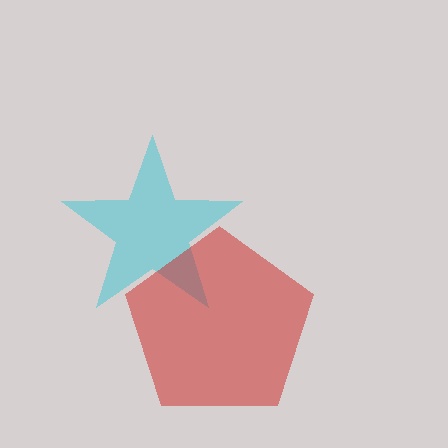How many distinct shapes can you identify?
There are 2 distinct shapes: a cyan star, a red pentagon.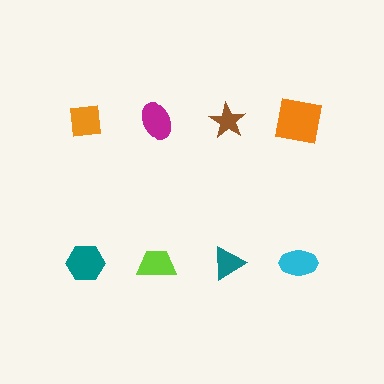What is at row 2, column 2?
A lime trapezoid.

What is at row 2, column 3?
A teal triangle.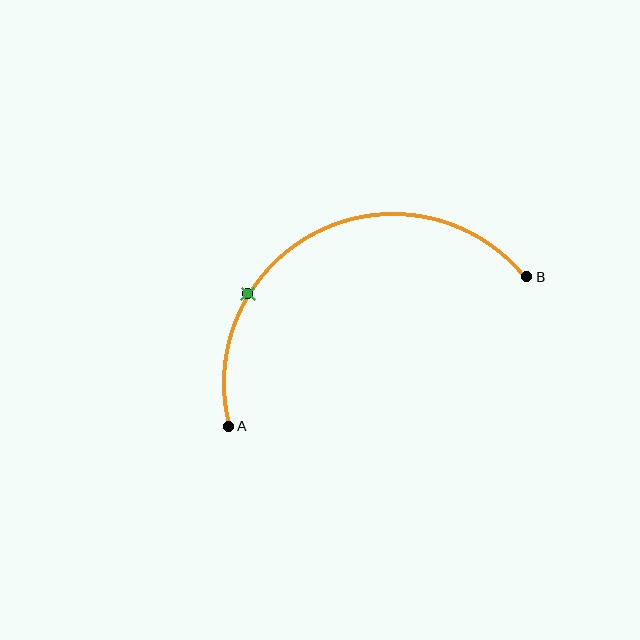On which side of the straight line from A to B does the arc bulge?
The arc bulges above the straight line connecting A and B.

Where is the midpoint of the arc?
The arc midpoint is the point on the curve farthest from the straight line joining A and B. It sits above that line.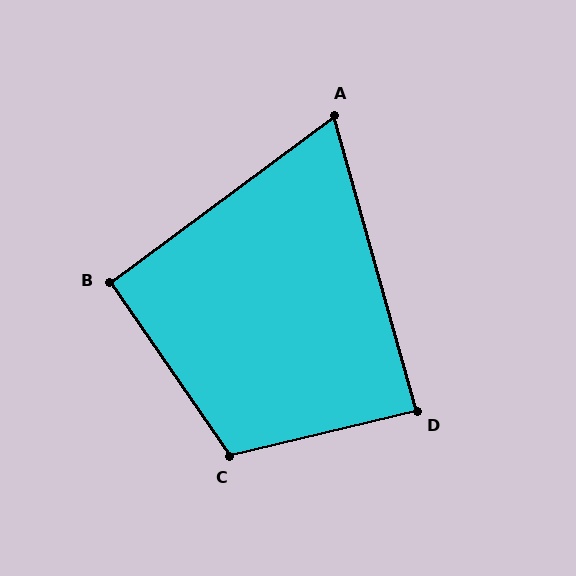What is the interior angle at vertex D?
Approximately 88 degrees (approximately right).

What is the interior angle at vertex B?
Approximately 92 degrees (approximately right).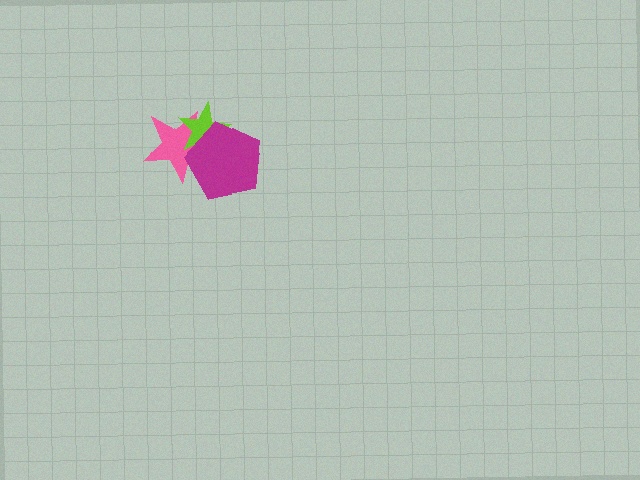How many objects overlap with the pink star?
2 objects overlap with the pink star.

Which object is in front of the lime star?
The magenta pentagon is in front of the lime star.